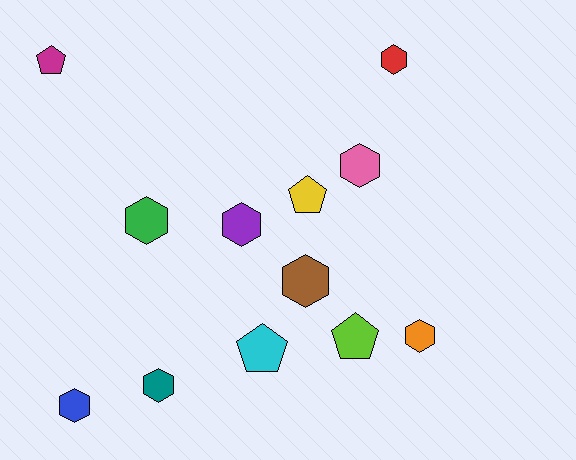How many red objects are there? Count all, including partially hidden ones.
There is 1 red object.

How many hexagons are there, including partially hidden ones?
There are 8 hexagons.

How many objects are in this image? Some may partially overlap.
There are 12 objects.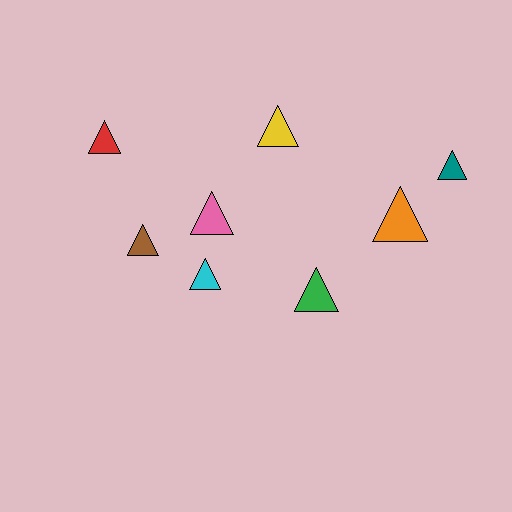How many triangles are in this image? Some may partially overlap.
There are 8 triangles.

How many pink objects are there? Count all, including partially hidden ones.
There is 1 pink object.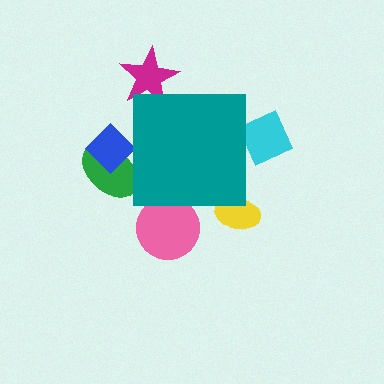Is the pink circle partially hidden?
Yes, the pink circle is partially hidden behind the teal square.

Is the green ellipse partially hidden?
Yes, the green ellipse is partially hidden behind the teal square.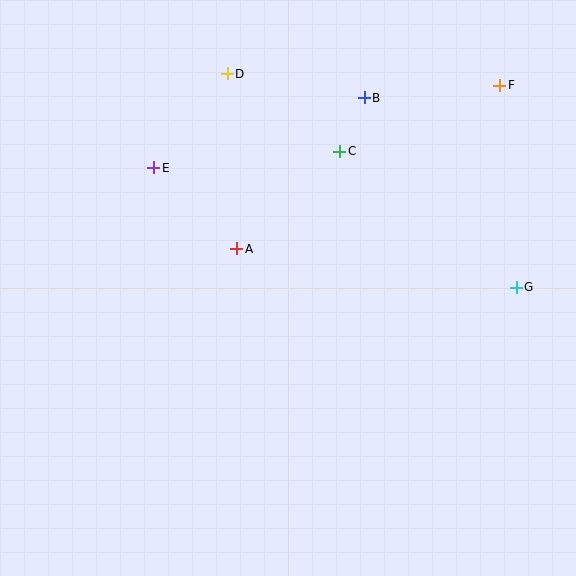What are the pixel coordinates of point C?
Point C is at (340, 151).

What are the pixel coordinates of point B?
Point B is at (364, 98).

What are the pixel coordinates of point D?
Point D is at (227, 74).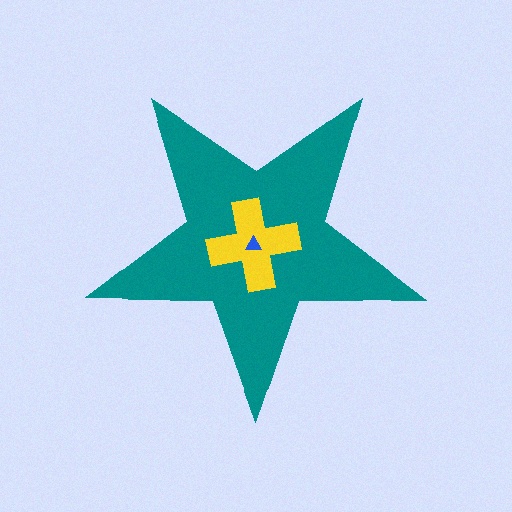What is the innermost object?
The blue triangle.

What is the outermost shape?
The teal star.